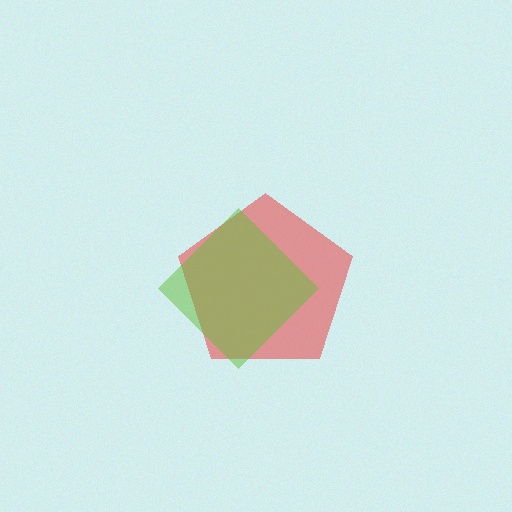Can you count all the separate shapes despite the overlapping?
Yes, there are 2 separate shapes.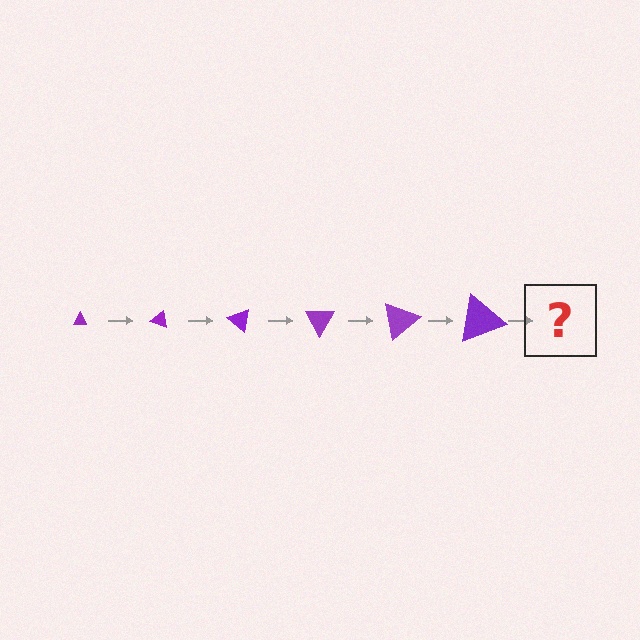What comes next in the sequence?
The next element should be a triangle, larger than the previous one and rotated 120 degrees from the start.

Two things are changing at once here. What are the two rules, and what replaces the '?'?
The two rules are that the triangle grows larger each step and it rotates 20 degrees each step. The '?' should be a triangle, larger than the previous one and rotated 120 degrees from the start.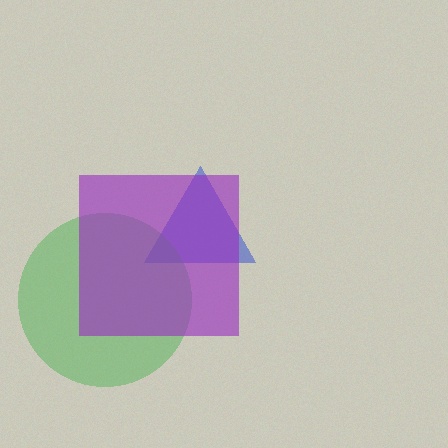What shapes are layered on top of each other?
The layered shapes are: a blue triangle, a green circle, a purple square.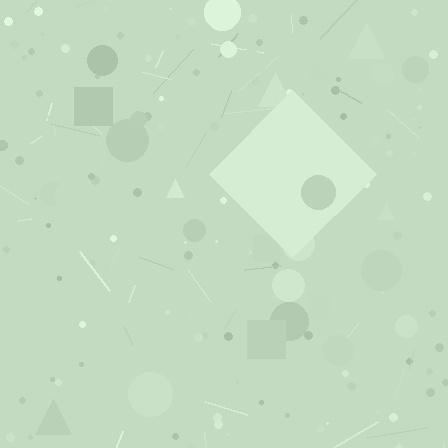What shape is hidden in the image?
A diamond is hidden in the image.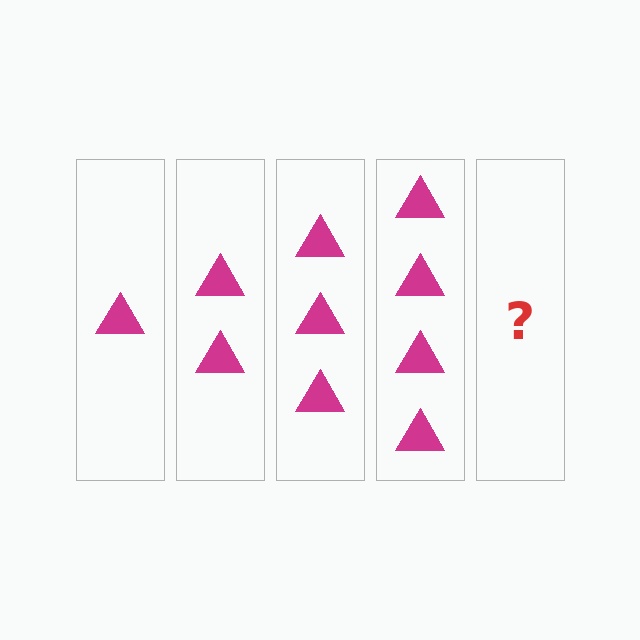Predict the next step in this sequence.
The next step is 5 triangles.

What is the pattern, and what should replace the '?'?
The pattern is that each step adds one more triangle. The '?' should be 5 triangles.